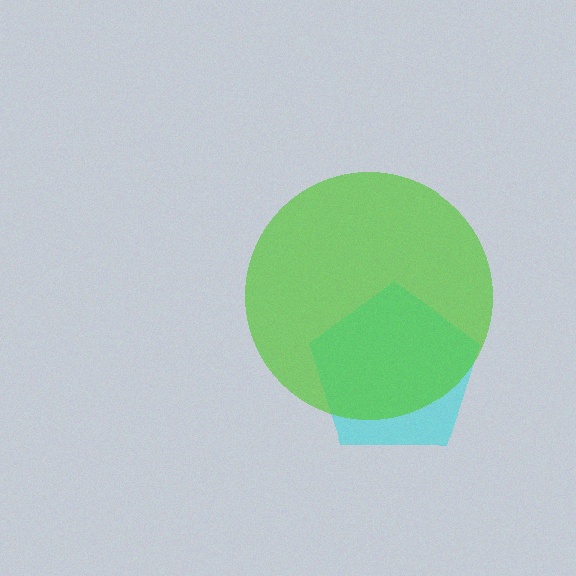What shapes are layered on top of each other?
The layered shapes are: a cyan pentagon, a lime circle.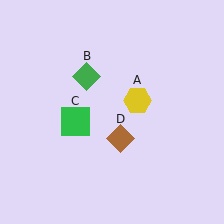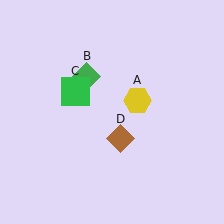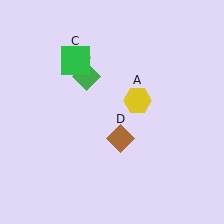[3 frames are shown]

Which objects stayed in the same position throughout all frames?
Yellow hexagon (object A) and green diamond (object B) and brown diamond (object D) remained stationary.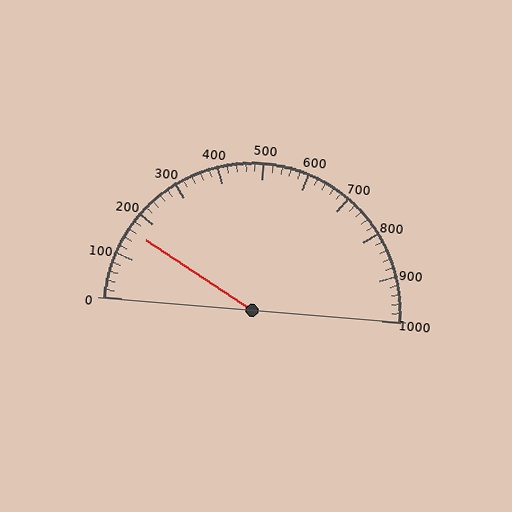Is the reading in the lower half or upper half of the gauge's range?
The reading is in the lower half of the range (0 to 1000).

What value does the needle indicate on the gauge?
The needle indicates approximately 160.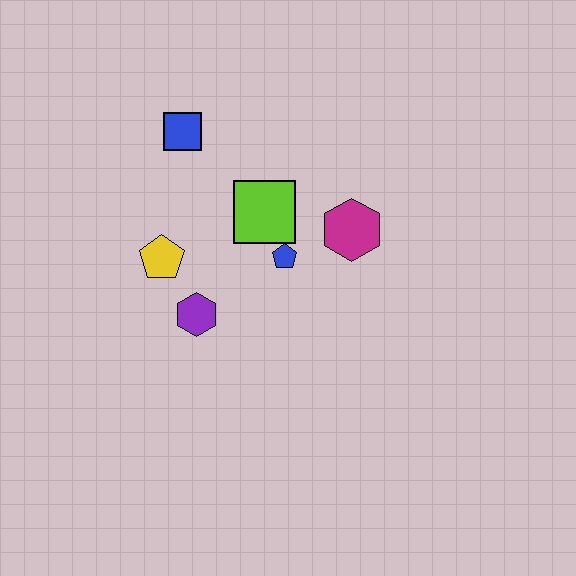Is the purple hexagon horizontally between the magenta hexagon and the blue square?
Yes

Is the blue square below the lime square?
No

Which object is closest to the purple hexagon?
The yellow pentagon is closest to the purple hexagon.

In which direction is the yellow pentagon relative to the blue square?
The yellow pentagon is below the blue square.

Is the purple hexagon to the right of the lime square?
No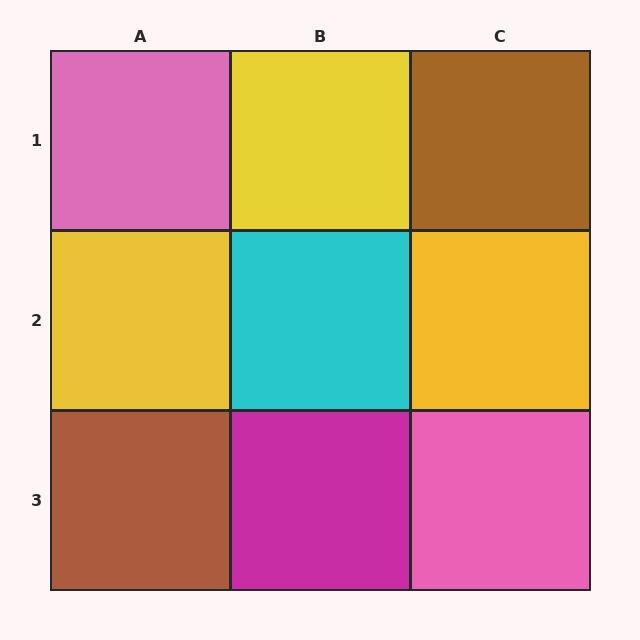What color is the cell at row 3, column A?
Brown.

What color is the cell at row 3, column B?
Magenta.